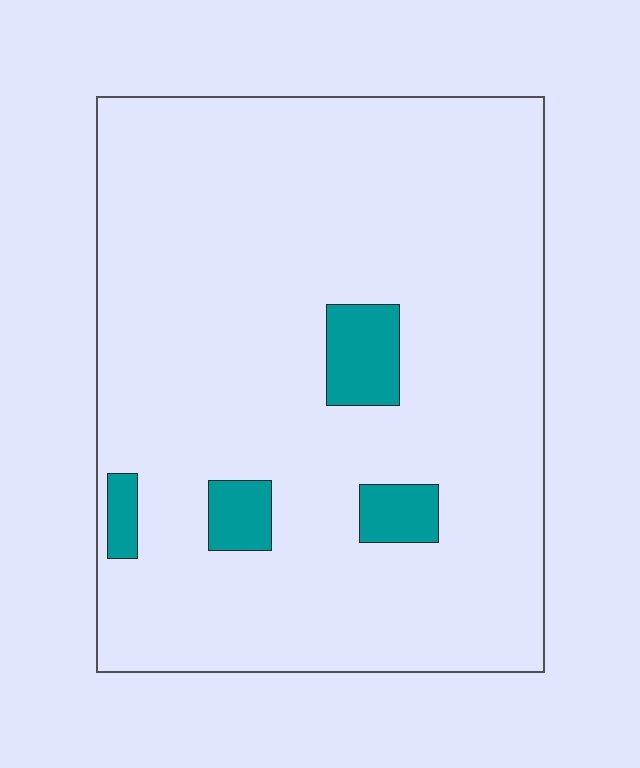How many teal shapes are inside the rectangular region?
4.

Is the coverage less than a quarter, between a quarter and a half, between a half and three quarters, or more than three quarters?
Less than a quarter.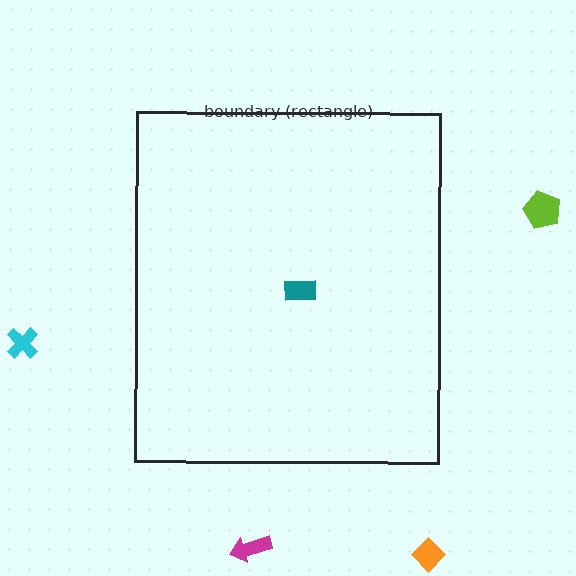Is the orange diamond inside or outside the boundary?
Outside.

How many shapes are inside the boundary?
1 inside, 4 outside.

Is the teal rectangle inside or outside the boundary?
Inside.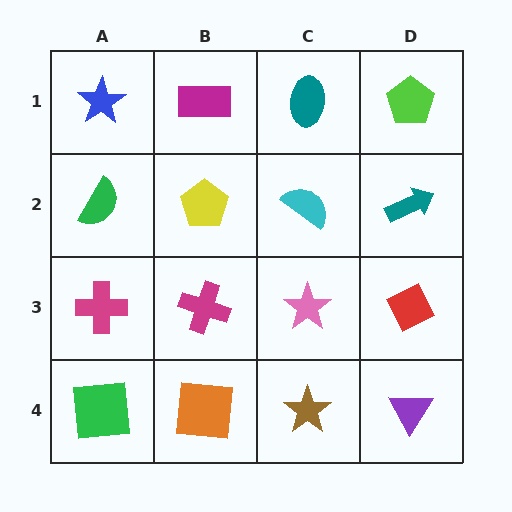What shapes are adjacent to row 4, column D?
A red diamond (row 3, column D), a brown star (row 4, column C).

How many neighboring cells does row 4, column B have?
3.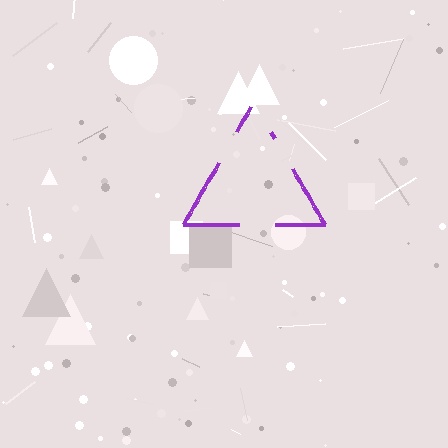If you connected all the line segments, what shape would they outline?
They would outline a triangle.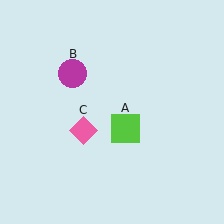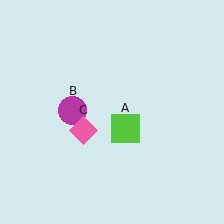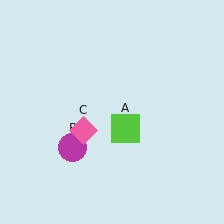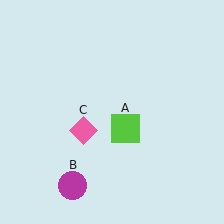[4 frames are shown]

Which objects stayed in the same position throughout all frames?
Lime square (object A) and pink diamond (object C) remained stationary.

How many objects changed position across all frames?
1 object changed position: magenta circle (object B).